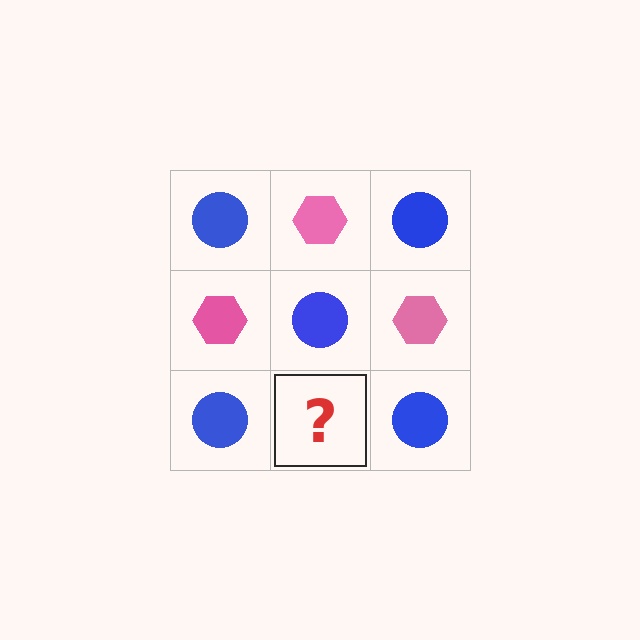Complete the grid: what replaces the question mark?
The question mark should be replaced with a pink hexagon.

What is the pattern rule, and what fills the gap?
The rule is that it alternates blue circle and pink hexagon in a checkerboard pattern. The gap should be filled with a pink hexagon.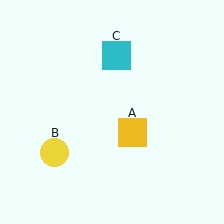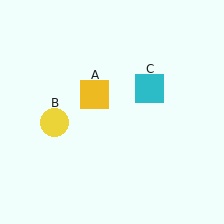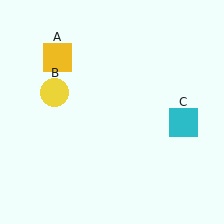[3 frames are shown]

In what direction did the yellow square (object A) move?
The yellow square (object A) moved up and to the left.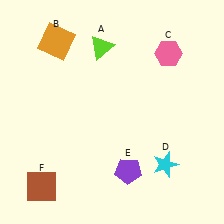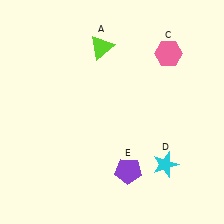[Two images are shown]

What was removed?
The brown square (F), the orange square (B) were removed in Image 2.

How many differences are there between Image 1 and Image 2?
There are 2 differences between the two images.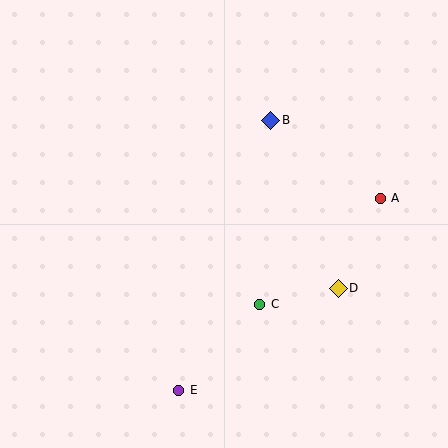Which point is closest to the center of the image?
Point C at (260, 304) is closest to the center.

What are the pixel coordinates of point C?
Point C is at (260, 304).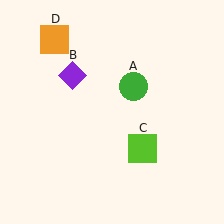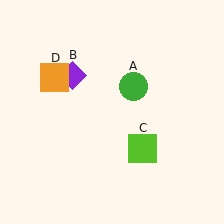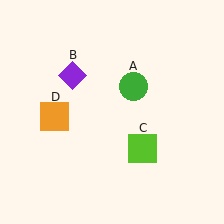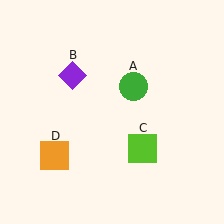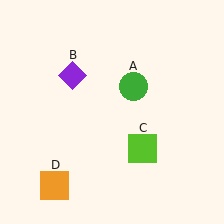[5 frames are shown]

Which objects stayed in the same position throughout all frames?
Green circle (object A) and purple diamond (object B) and lime square (object C) remained stationary.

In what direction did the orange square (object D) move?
The orange square (object D) moved down.